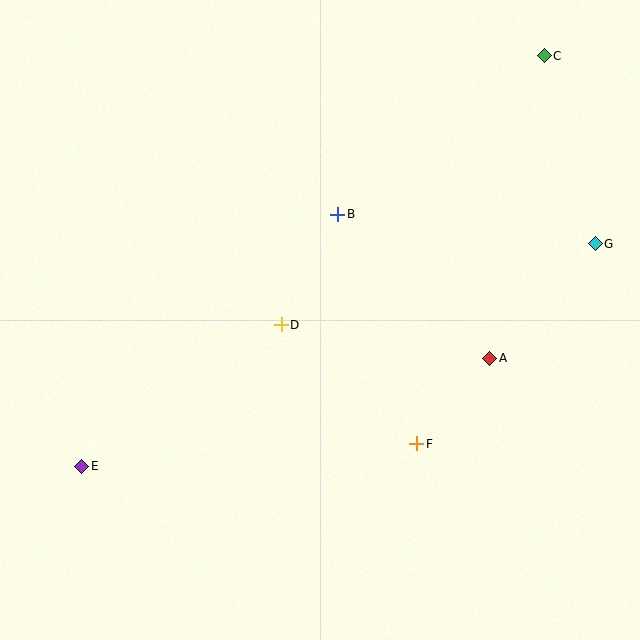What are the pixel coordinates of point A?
Point A is at (490, 358).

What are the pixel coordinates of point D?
Point D is at (281, 325).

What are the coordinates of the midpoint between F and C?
The midpoint between F and C is at (480, 250).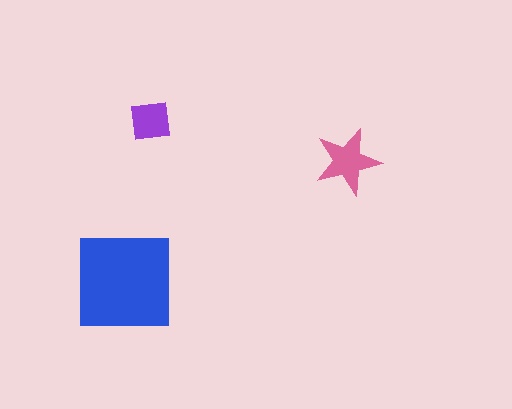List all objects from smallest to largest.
The purple square, the pink star, the blue square.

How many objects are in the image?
There are 3 objects in the image.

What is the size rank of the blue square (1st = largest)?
1st.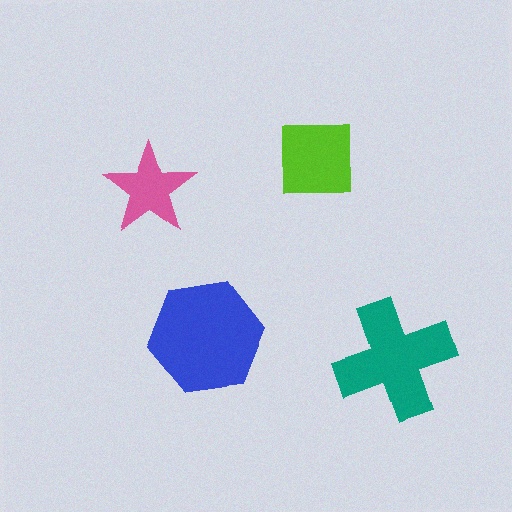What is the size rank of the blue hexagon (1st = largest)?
1st.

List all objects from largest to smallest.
The blue hexagon, the teal cross, the lime square, the pink star.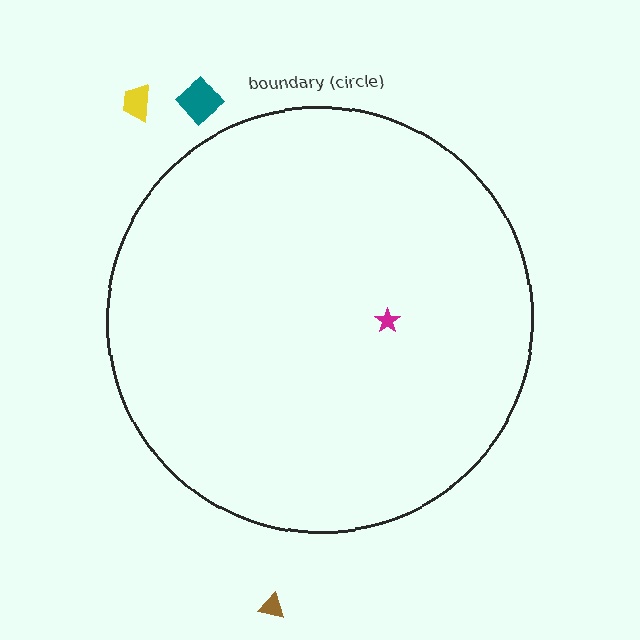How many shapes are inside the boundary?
1 inside, 3 outside.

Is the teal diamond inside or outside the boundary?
Outside.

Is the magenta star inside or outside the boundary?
Inside.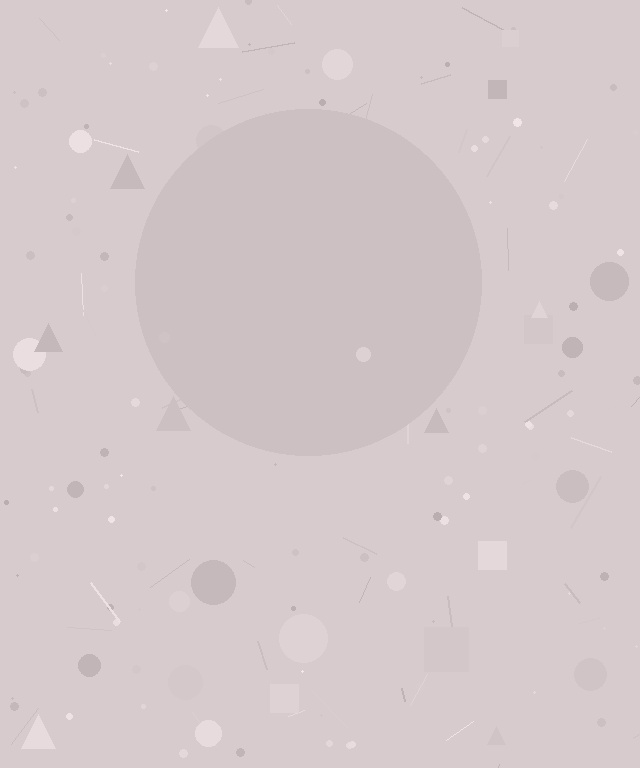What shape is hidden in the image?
A circle is hidden in the image.